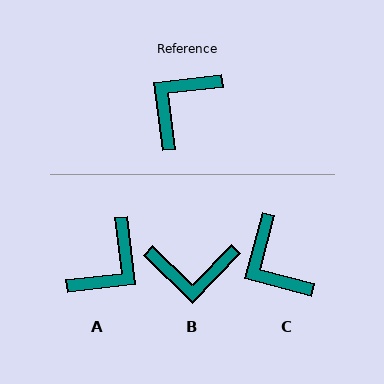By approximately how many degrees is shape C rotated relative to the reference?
Approximately 68 degrees counter-clockwise.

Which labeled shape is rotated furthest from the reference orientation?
A, about 180 degrees away.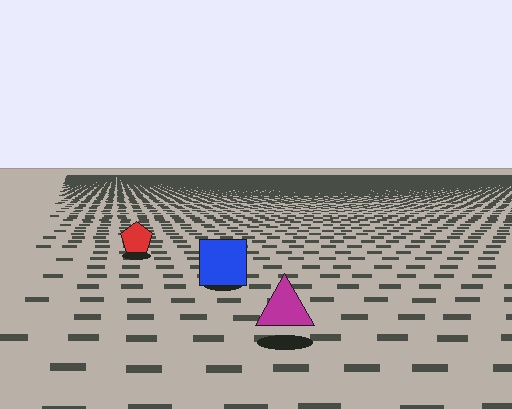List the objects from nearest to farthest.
From nearest to farthest: the magenta triangle, the blue square, the red pentagon.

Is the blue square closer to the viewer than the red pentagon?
Yes. The blue square is closer — you can tell from the texture gradient: the ground texture is coarser near it.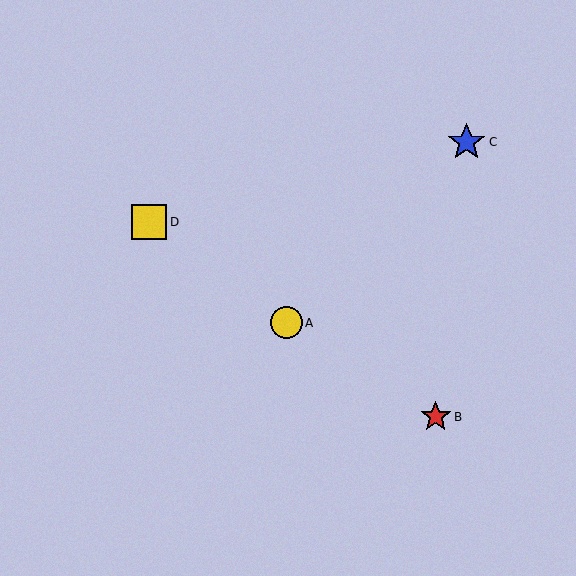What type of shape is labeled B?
Shape B is a red star.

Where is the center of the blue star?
The center of the blue star is at (467, 142).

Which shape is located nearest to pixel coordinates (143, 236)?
The yellow square (labeled D) at (149, 222) is nearest to that location.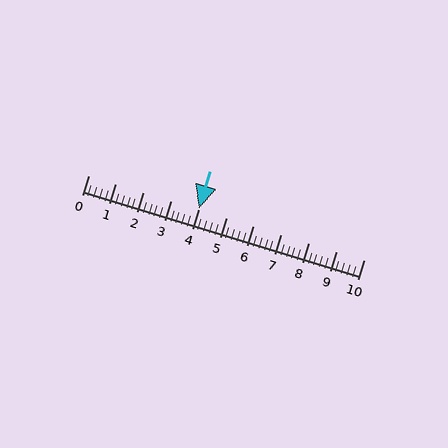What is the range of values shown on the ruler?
The ruler shows values from 0 to 10.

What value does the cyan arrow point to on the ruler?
The cyan arrow points to approximately 4.0.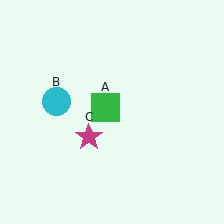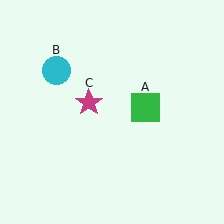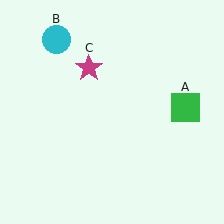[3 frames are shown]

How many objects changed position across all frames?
3 objects changed position: green square (object A), cyan circle (object B), magenta star (object C).